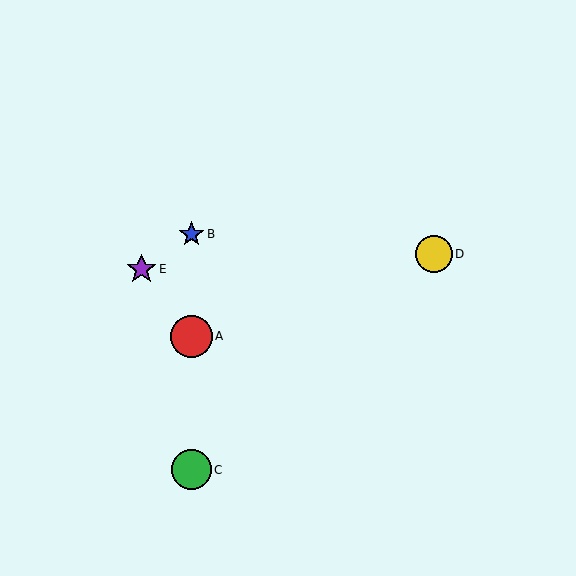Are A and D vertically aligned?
No, A is at x≈191 and D is at x≈434.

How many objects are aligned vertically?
3 objects (A, B, C) are aligned vertically.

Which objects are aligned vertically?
Objects A, B, C are aligned vertically.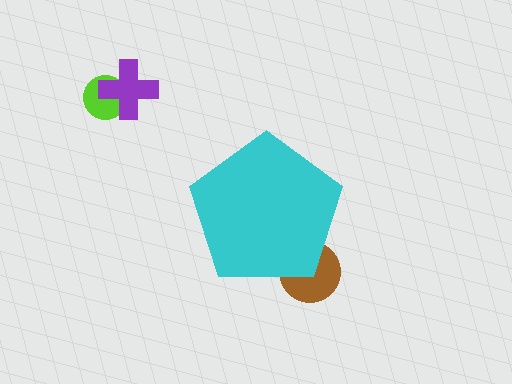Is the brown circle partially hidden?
Yes, the brown circle is partially hidden behind the cyan pentagon.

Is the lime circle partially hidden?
No, the lime circle is fully visible.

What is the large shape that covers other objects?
A cyan pentagon.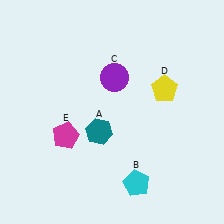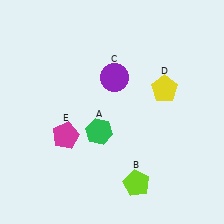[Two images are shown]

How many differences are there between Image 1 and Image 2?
There are 2 differences between the two images.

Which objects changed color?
A changed from teal to green. B changed from cyan to lime.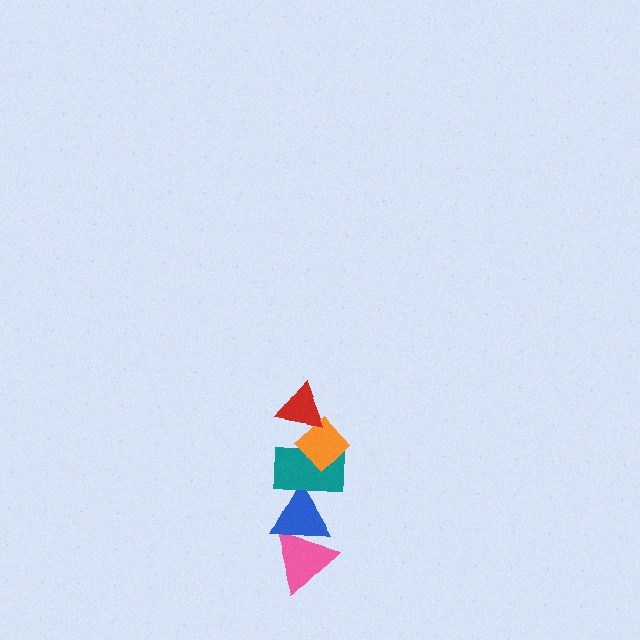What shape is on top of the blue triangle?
The teal rectangle is on top of the blue triangle.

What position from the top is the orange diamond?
The orange diamond is 2nd from the top.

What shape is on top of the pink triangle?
The blue triangle is on top of the pink triangle.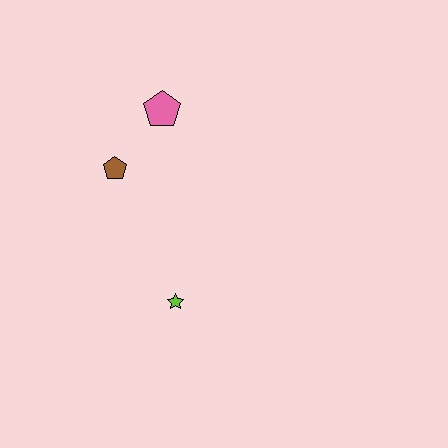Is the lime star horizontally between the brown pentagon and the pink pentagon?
No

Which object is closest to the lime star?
The brown pentagon is closest to the lime star.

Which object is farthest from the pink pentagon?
The lime star is farthest from the pink pentagon.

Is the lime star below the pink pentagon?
Yes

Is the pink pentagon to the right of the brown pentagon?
Yes